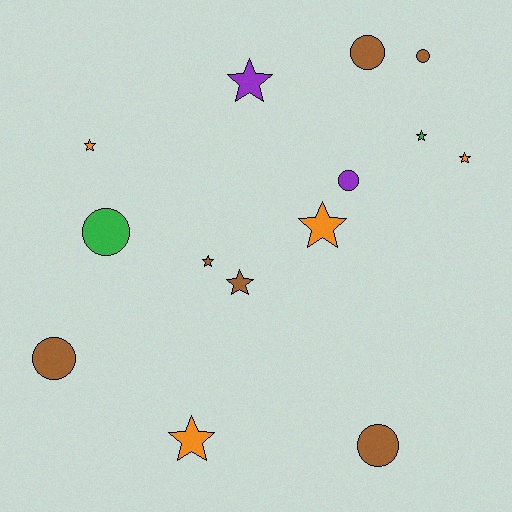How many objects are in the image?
There are 14 objects.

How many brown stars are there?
There are 2 brown stars.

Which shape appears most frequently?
Star, with 8 objects.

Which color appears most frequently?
Brown, with 6 objects.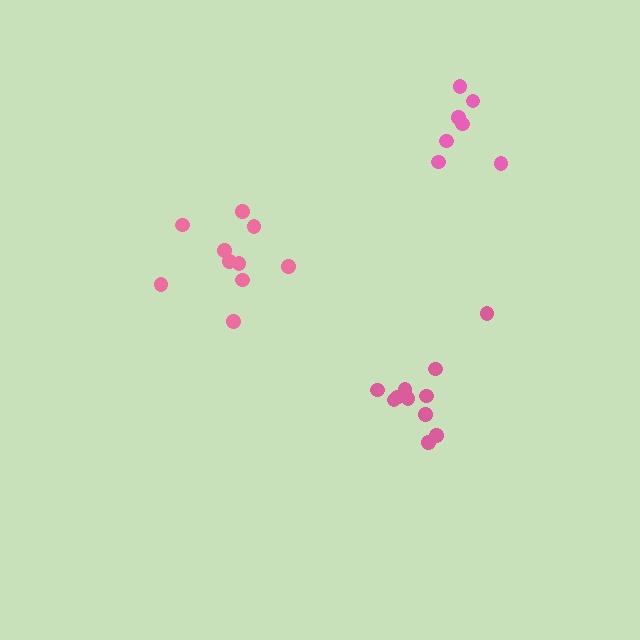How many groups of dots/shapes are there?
There are 3 groups.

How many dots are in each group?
Group 1: 7 dots, Group 2: 10 dots, Group 3: 11 dots (28 total).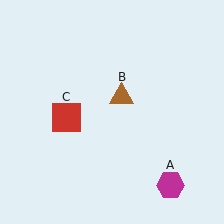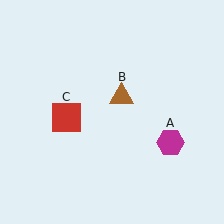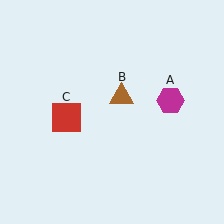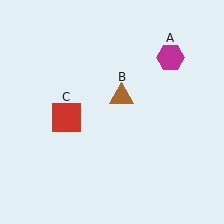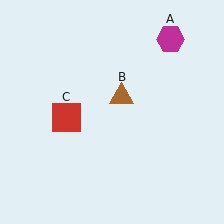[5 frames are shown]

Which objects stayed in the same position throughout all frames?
Brown triangle (object B) and red square (object C) remained stationary.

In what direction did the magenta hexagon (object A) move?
The magenta hexagon (object A) moved up.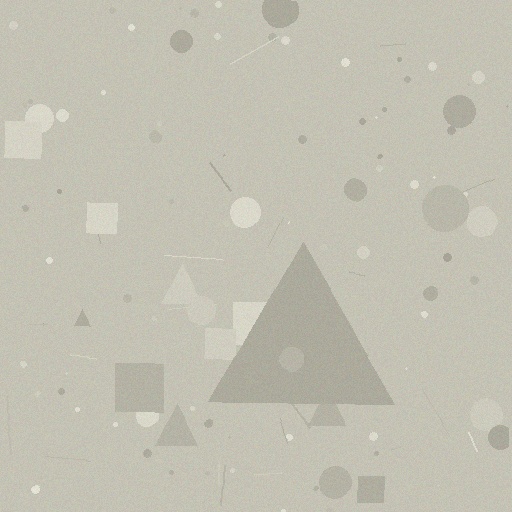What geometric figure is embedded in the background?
A triangle is embedded in the background.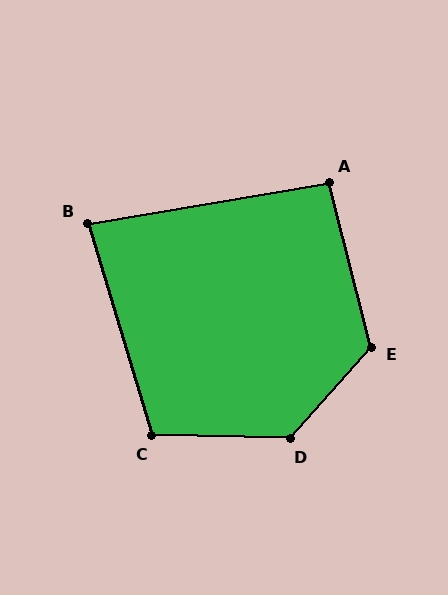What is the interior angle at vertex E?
Approximately 124 degrees (obtuse).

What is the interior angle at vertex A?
Approximately 95 degrees (approximately right).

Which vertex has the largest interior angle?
D, at approximately 131 degrees.